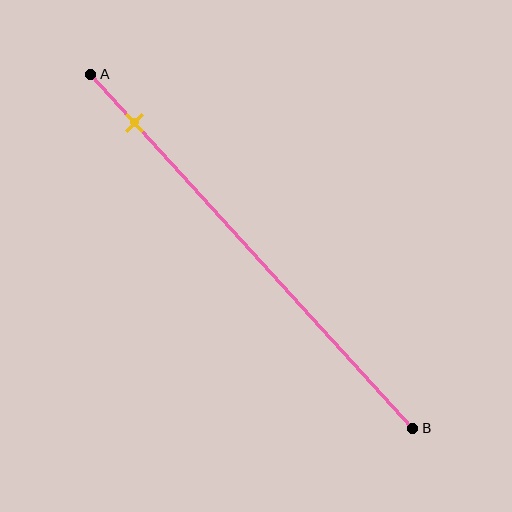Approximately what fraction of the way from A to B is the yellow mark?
The yellow mark is approximately 15% of the way from A to B.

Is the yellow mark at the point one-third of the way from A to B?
No, the mark is at about 15% from A, not at the 33% one-third point.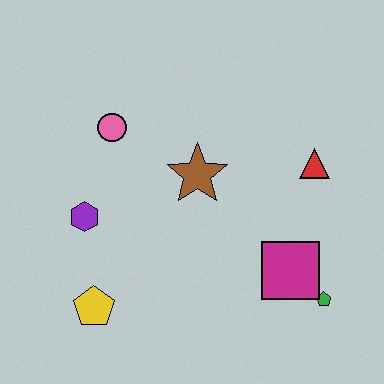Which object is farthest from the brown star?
The green pentagon is farthest from the brown star.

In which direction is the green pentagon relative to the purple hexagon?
The green pentagon is to the right of the purple hexagon.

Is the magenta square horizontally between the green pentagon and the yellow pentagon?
Yes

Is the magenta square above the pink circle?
No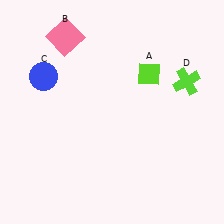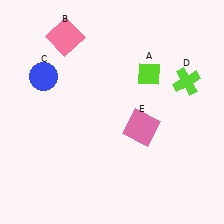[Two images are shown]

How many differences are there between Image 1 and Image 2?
There is 1 difference between the two images.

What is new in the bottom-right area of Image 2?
A pink square (E) was added in the bottom-right area of Image 2.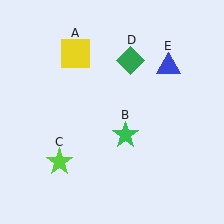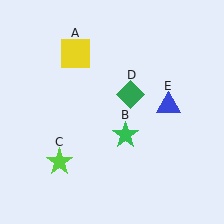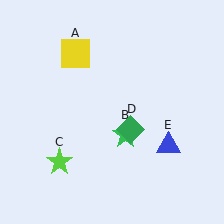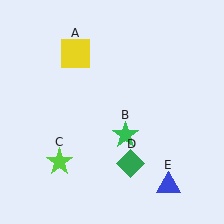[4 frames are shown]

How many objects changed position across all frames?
2 objects changed position: green diamond (object D), blue triangle (object E).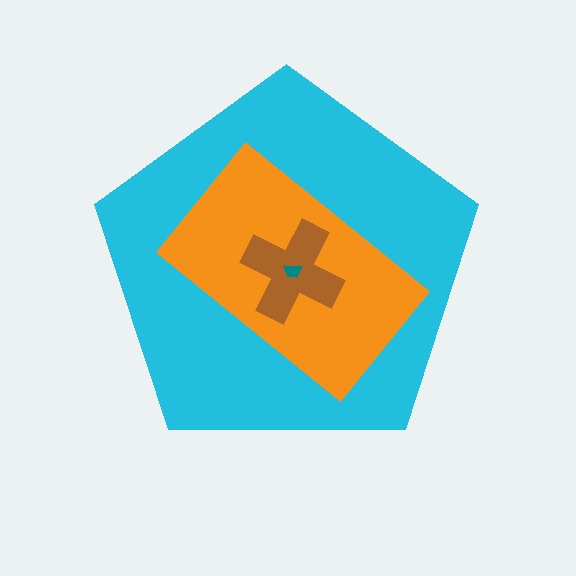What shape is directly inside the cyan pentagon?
The orange rectangle.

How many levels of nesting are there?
4.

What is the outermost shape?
The cyan pentagon.